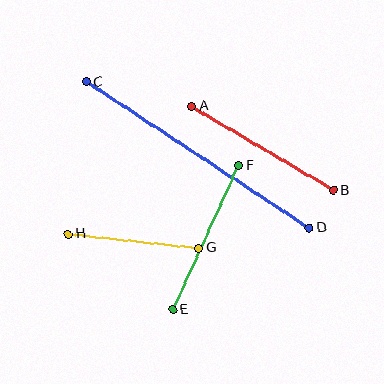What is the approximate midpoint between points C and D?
The midpoint is at approximately (197, 155) pixels.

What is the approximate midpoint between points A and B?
The midpoint is at approximately (262, 148) pixels.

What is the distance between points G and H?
The distance is approximately 132 pixels.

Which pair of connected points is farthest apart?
Points C and D are farthest apart.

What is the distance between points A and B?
The distance is approximately 164 pixels.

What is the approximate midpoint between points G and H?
The midpoint is at approximately (134, 241) pixels.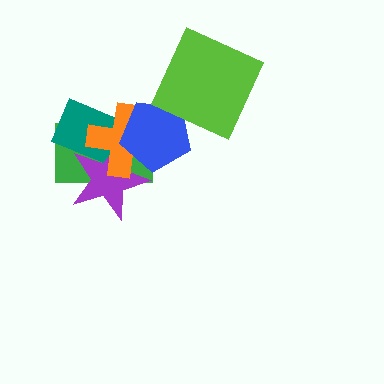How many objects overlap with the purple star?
4 objects overlap with the purple star.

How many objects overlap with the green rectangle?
4 objects overlap with the green rectangle.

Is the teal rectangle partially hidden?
Yes, it is partially covered by another shape.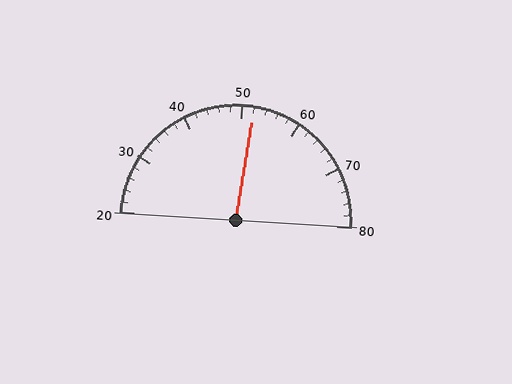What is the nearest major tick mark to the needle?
The nearest major tick mark is 50.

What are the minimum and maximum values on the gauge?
The gauge ranges from 20 to 80.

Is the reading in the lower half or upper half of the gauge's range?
The reading is in the upper half of the range (20 to 80).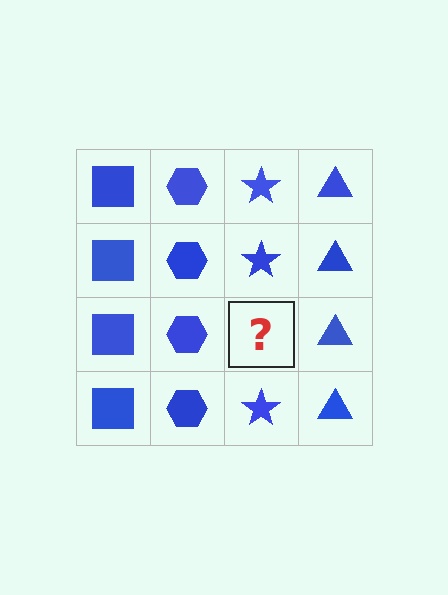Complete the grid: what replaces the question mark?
The question mark should be replaced with a blue star.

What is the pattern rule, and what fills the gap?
The rule is that each column has a consistent shape. The gap should be filled with a blue star.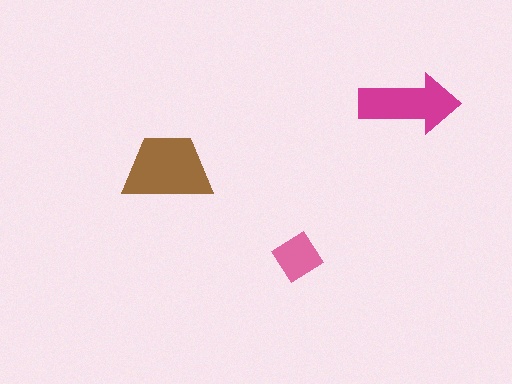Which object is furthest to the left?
The brown trapezoid is leftmost.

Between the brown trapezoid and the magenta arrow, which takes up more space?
The brown trapezoid.